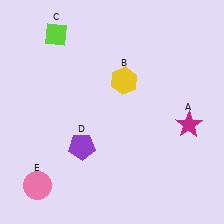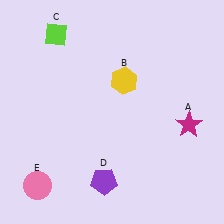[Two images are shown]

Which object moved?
The purple pentagon (D) moved down.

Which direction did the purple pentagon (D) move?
The purple pentagon (D) moved down.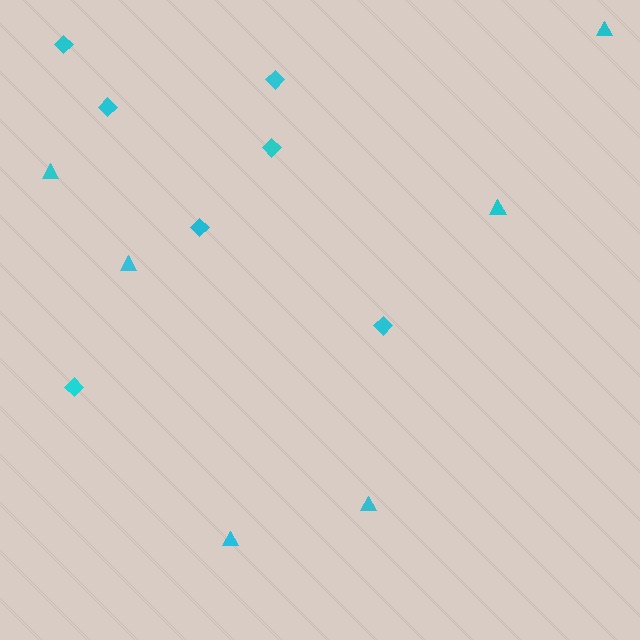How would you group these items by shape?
There are 2 groups: one group of diamonds (7) and one group of triangles (6).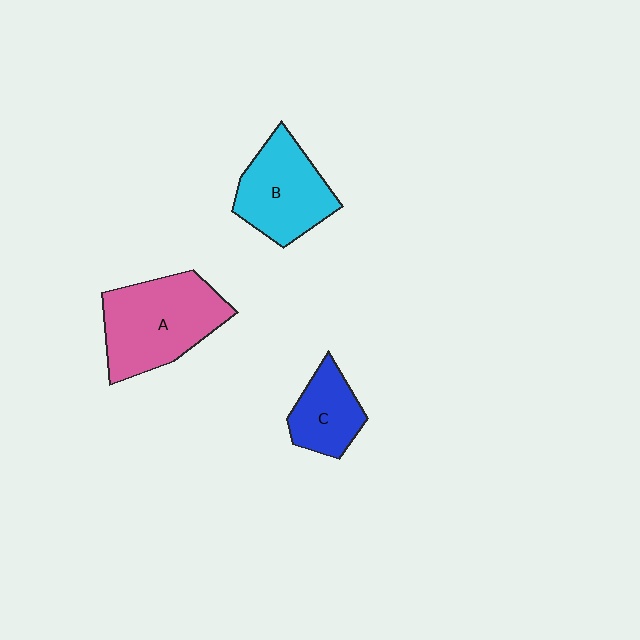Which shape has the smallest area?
Shape C (blue).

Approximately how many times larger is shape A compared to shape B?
Approximately 1.2 times.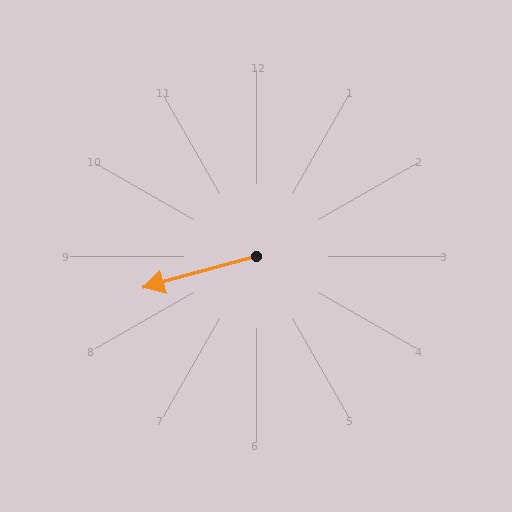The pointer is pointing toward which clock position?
Roughly 8 o'clock.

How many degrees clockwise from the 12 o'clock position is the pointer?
Approximately 254 degrees.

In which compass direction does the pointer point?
West.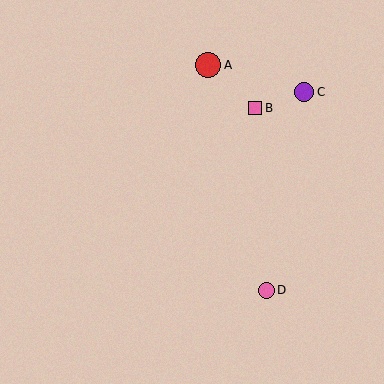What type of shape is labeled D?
Shape D is a pink circle.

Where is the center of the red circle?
The center of the red circle is at (208, 65).